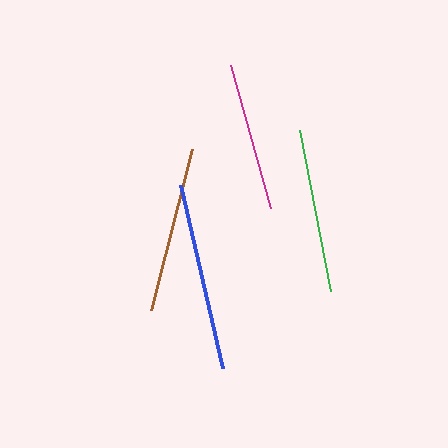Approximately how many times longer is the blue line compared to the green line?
The blue line is approximately 1.2 times the length of the green line.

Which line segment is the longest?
The blue line is the longest at approximately 189 pixels.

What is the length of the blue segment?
The blue segment is approximately 189 pixels long.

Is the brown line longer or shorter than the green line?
The brown line is longer than the green line.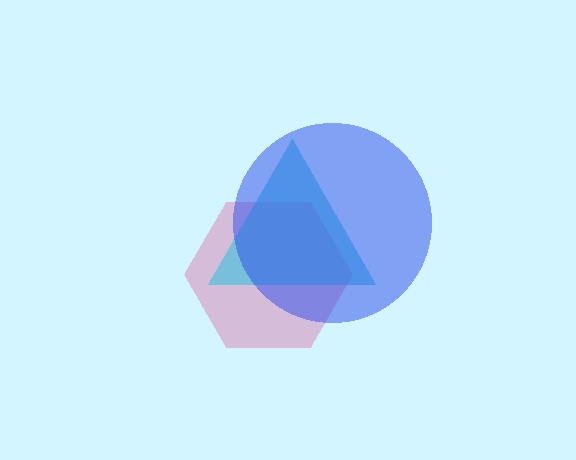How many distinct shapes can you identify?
There are 3 distinct shapes: a pink hexagon, a cyan triangle, a blue circle.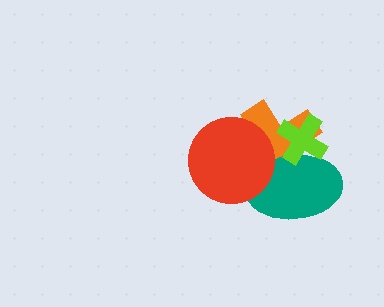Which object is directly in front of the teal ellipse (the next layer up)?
The red circle is directly in front of the teal ellipse.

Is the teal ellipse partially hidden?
Yes, it is partially covered by another shape.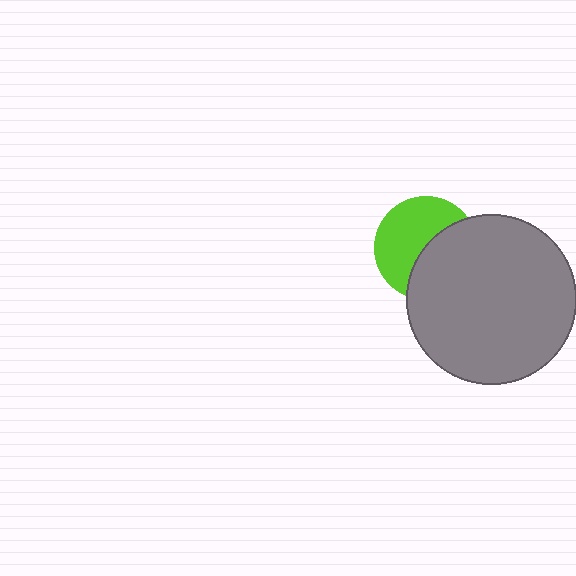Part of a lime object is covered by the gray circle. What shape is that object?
It is a circle.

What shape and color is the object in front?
The object in front is a gray circle.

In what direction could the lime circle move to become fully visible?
The lime circle could move toward the upper-left. That would shift it out from behind the gray circle entirely.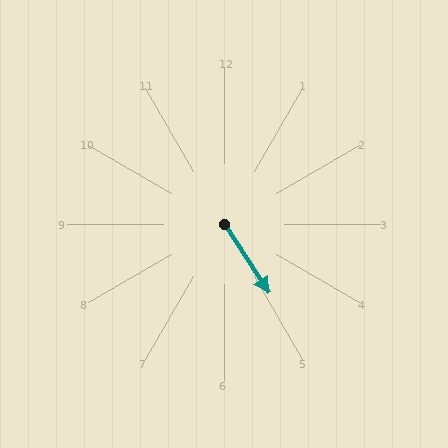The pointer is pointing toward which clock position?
Roughly 5 o'clock.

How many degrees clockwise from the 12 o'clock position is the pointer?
Approximately 147 degrees.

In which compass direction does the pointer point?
Southeast.